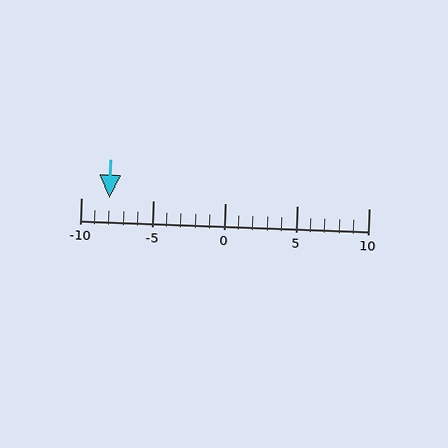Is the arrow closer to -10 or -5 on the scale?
The arrow is closer to -10.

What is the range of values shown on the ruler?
The ruler shows values from -10 to 10.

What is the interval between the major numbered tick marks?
The major tick marks are spaced 5 units apart.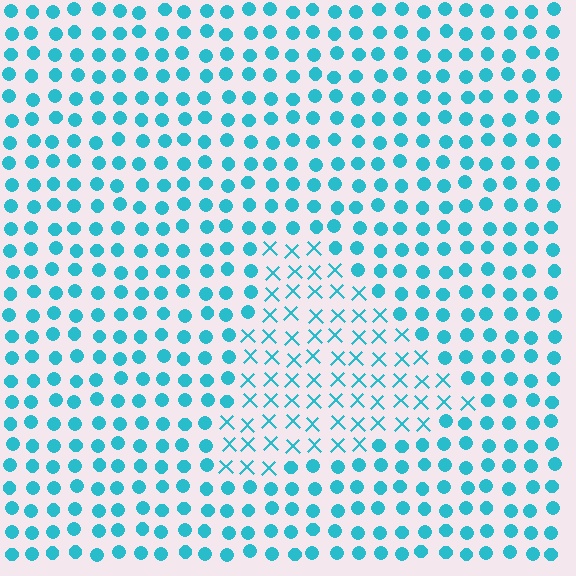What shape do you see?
I see a triangle.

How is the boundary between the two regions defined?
The boundary is defined by a change in element shape: X marks inside vs. circles outside. All elements share the same color and spacing.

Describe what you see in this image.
The image is filled with small cyan elements arranged in a uniform grid. A triangle-shaped region contains X marks, while the surrounding area contains circles. The boundary is defined purely by the change in element shape.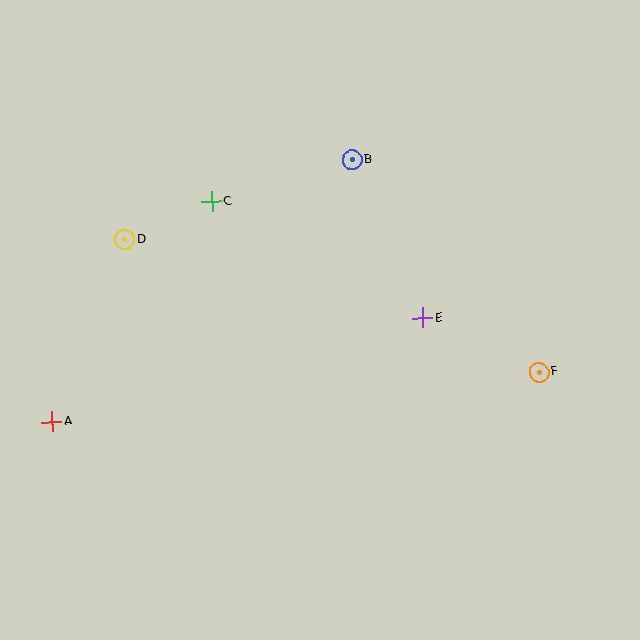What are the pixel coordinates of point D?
Point D is at (125, 240).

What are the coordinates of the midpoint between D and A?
The midpoint between D and A is at (88, 331).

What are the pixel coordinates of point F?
Point F is at (539, 372).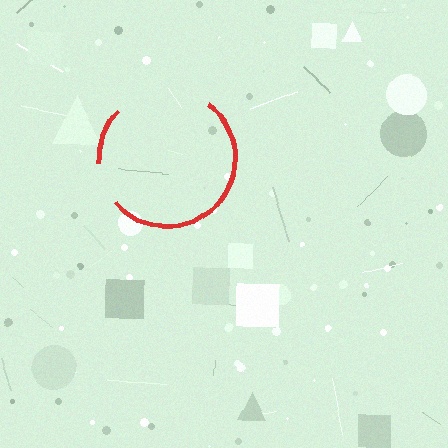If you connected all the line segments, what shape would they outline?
They would outline a circle.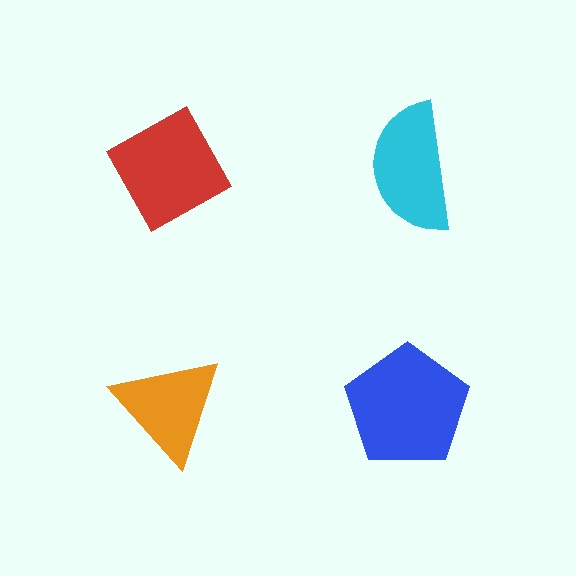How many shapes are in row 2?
2 shapes.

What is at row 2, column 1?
An orange triangle.